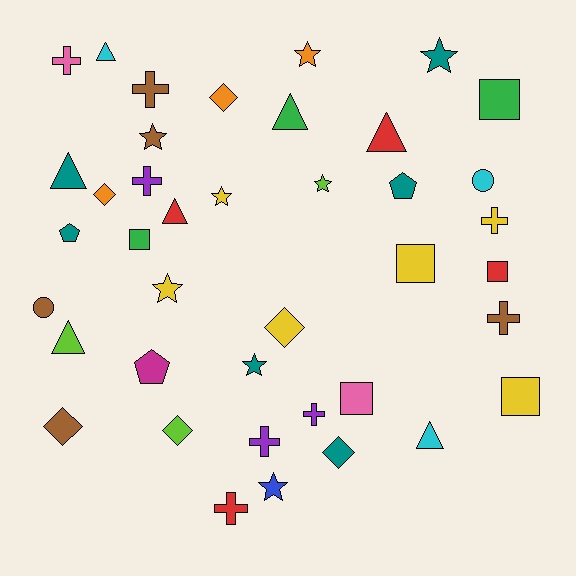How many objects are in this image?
There are 40 objects.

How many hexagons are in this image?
There are no hexagons.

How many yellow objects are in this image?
There are 6 yellow objects.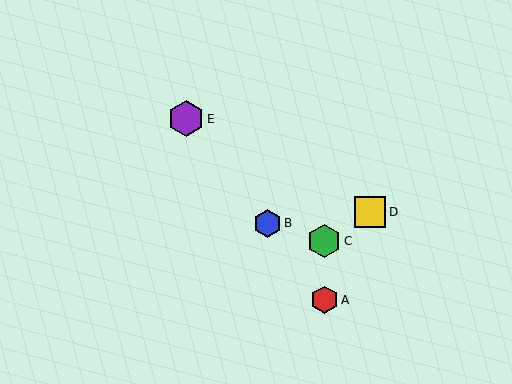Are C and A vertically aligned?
Yes, both are at x≈324.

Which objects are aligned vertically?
Objects A, C are aligned vertically.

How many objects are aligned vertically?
2 objects (A, C) are aligned vertically.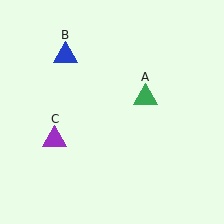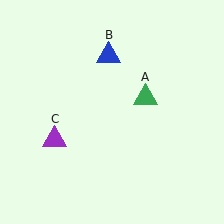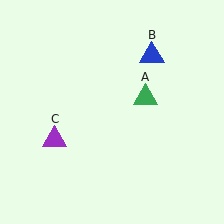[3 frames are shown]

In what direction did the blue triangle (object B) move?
The blue triangle (object B) moved right.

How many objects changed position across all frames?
1 object changed position: blue triangle (object B).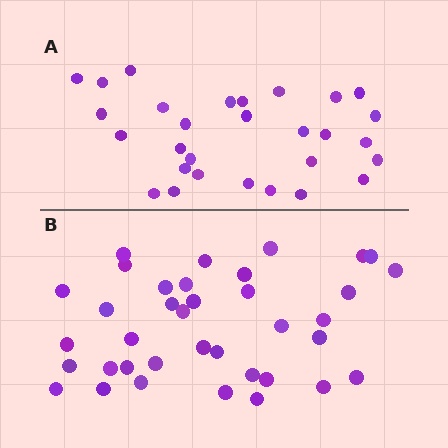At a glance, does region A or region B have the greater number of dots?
Region B (the bottom region) has more dots.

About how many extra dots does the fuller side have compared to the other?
Region B has roughly 8 or so more dots than region A.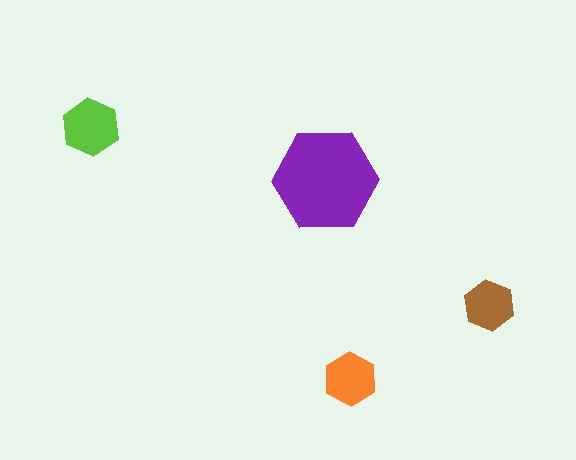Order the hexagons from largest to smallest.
the purple one, the lime one, the orange one, the brown one.